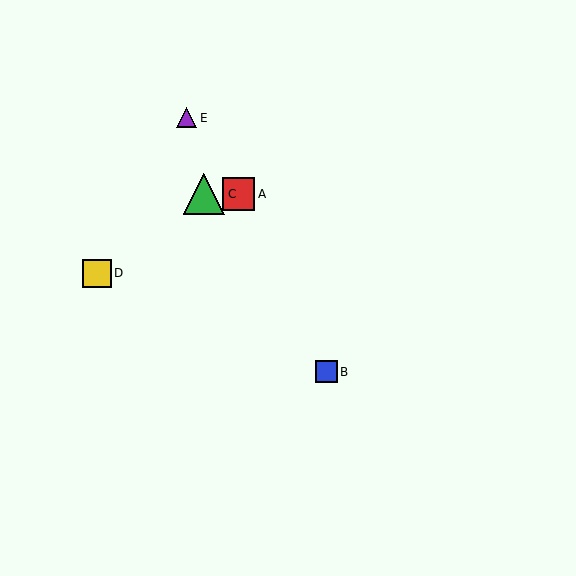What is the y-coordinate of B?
Object B is at y≈372.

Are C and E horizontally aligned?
No, C is at y≈194 and E is at y≈118.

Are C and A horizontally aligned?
Yes, both are at y≈194.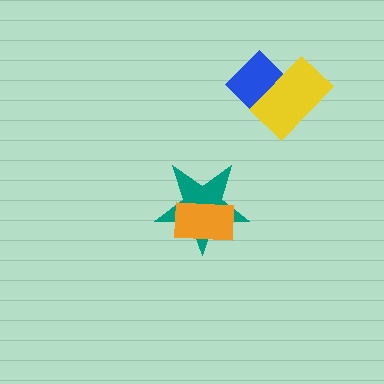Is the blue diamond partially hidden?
Yes, it is partially covered by another shape.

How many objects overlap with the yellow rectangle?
1 object overlaps with the yellow rectangle.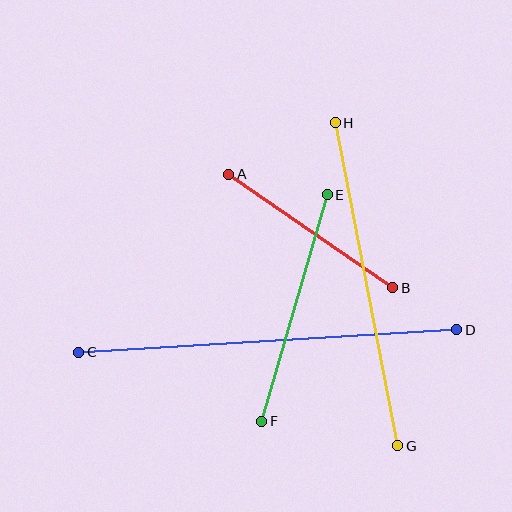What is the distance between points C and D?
The distance is approximately 379 pixels.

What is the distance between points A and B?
The distance is approximately 199 pixels.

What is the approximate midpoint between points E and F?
The midpoint is at approximately (294, 308) pixels.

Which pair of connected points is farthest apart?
Points C and D are farthest apart.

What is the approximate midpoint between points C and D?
The midpoint is at approximately (268, 341) pixels.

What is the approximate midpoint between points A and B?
The midpoint is at approximately (311, 231) pixels.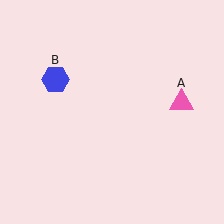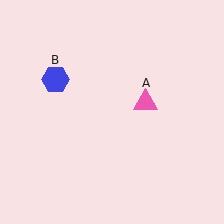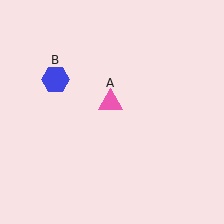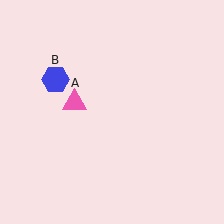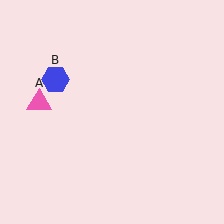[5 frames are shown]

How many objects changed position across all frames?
1 object changed position: pink triangle (object A).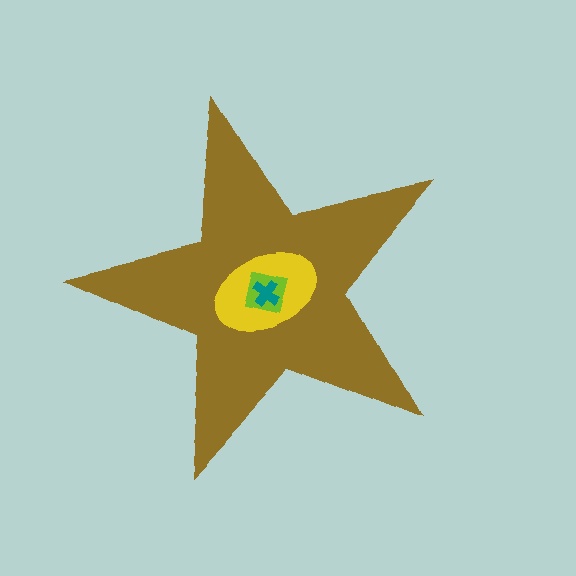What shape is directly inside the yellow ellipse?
The lime square.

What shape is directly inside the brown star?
The yellow ellipse.